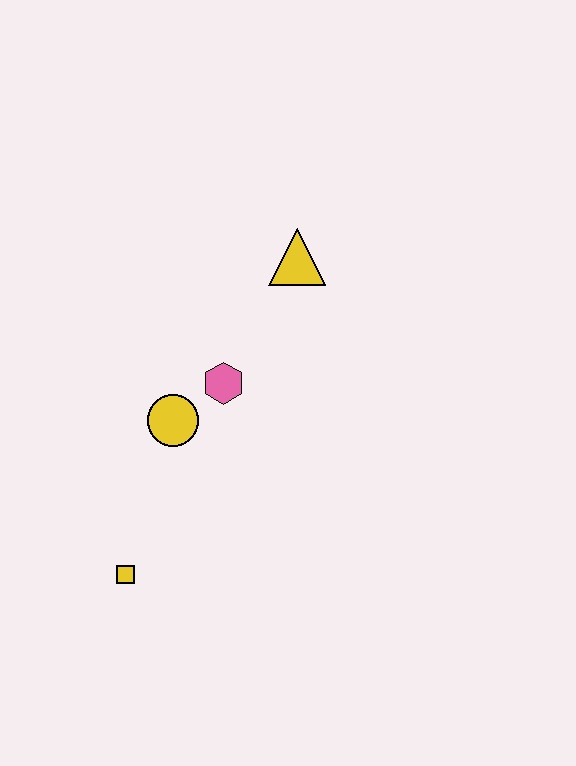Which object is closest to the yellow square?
The yellow circle is closest to the yellow square.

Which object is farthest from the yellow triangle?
The yellow square is farthest from the yellow triangle.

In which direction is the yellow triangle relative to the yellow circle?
The yellow triangle is above the yellow circle.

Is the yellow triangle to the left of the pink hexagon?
No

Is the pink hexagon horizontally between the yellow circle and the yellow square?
No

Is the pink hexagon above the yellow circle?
Yes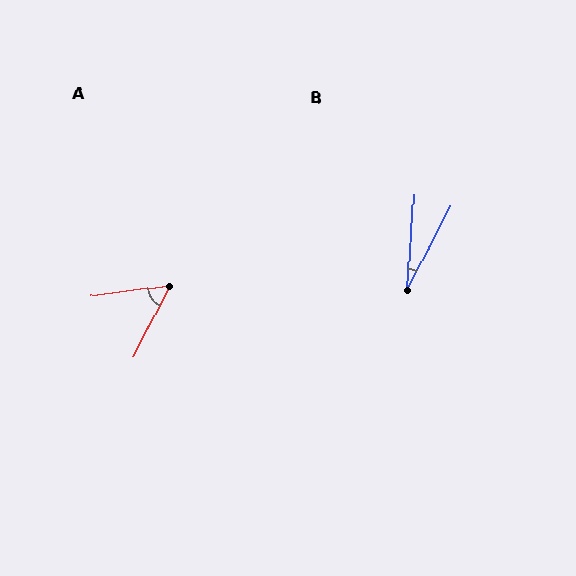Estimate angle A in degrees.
Approximately 56 degrees.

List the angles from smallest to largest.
B (23°), A (56°).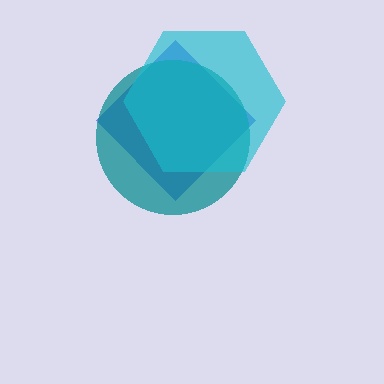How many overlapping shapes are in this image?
There are 3 overlapping shapes in the image.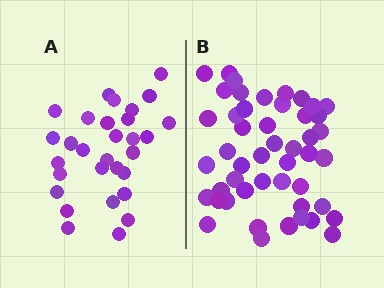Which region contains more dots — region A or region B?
Region B (the right region) has more dots.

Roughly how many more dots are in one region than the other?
Region B has approximately 20 more dots than region A.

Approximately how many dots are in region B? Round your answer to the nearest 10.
About 50 dots. (The exact count is 48, which rounds to 50.)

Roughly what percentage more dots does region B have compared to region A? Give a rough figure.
About 60% more.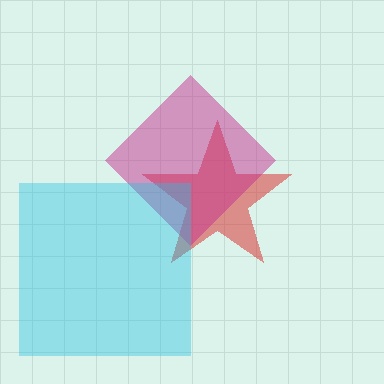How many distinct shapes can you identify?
There are 3 distinct shapes: a red star, a magenta diamond, a cyan square.